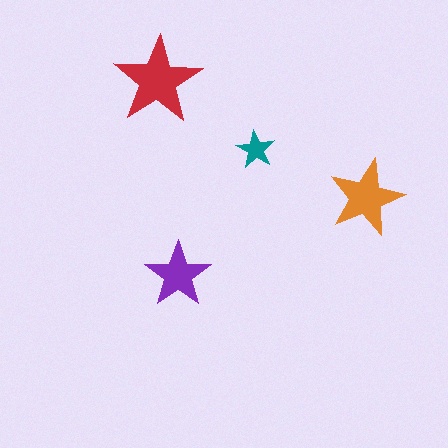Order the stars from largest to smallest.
the red one, the orange one, the purple one, the teal one.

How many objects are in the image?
There are 4 objects in the image.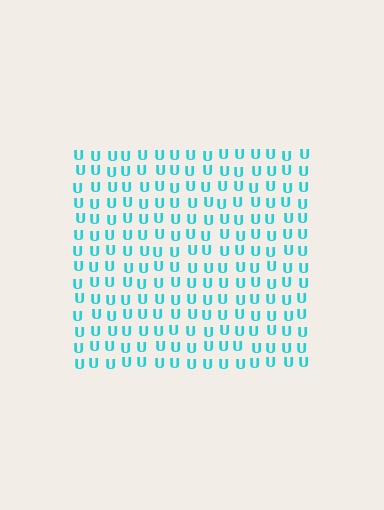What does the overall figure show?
The overall figure shows a square.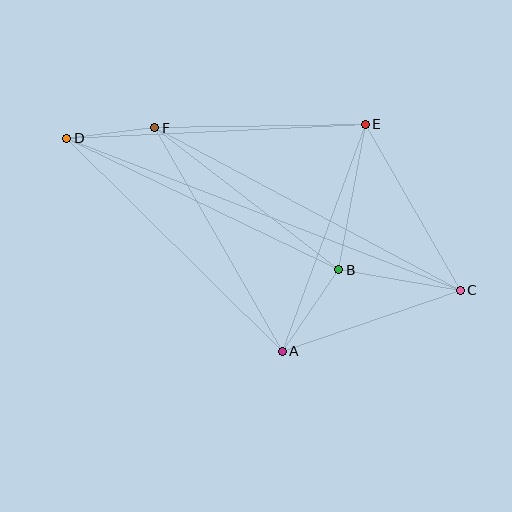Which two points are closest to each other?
Points D and F are closest to each other.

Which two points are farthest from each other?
Points C and D are farthest from each other.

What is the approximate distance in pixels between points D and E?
The distance between D and E is approximately 299 pixels.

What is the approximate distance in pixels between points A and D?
The distance between A and D is approximately 303 pixels.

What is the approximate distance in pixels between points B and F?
The distance between B and F is approximately 233 pixels.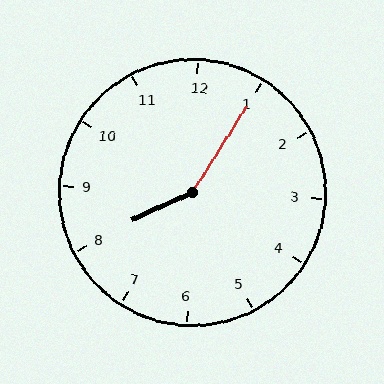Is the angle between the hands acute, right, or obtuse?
It is obtuse.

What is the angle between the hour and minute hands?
Approximately 148 degrees.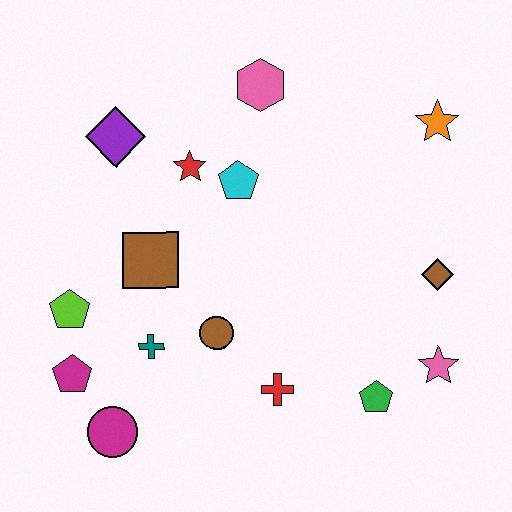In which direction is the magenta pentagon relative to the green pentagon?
The magenta pentagon is to the left of the green pentagon.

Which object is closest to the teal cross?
The brown circle is closest to the teal cross.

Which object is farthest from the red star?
The pink star is farthest from the red star.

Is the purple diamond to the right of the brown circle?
No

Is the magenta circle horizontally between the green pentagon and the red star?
No